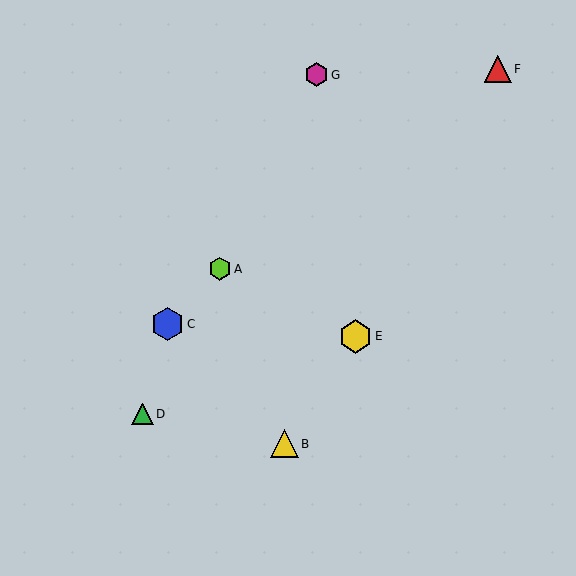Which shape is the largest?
The yellow hexagon (labeled E) is the largest.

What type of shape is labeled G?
Shape G is a magenta hexagon.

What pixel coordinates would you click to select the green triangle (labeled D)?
Click at (142, 414) to select the green triangle D.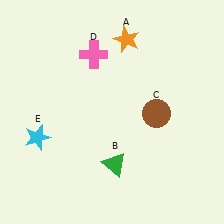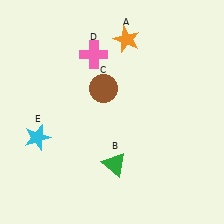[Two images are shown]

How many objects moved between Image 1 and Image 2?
1 object moved between the two images.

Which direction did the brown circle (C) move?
The brown circle (C) moved left.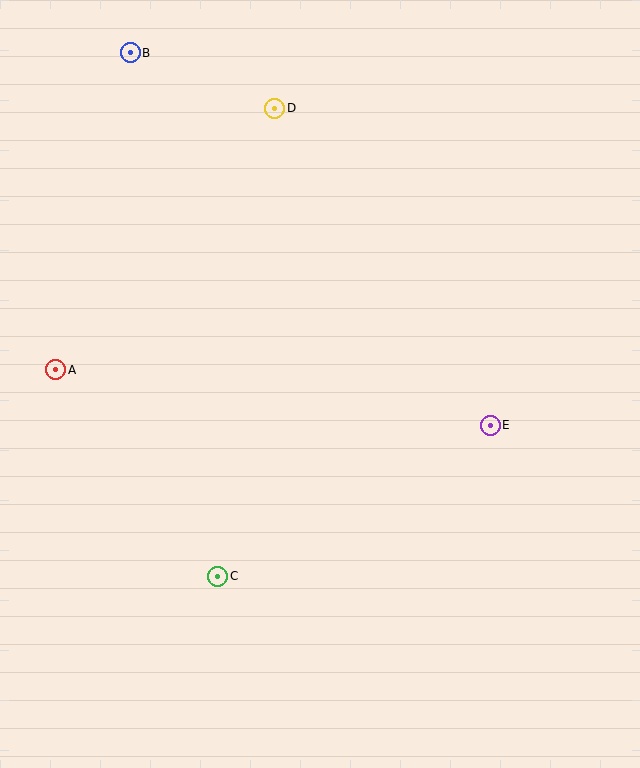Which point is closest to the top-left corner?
Point B is closest to the top-left corner.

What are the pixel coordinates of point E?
Point E is at (490, 425).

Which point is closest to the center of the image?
Point E at (490, 425) is closest to the center.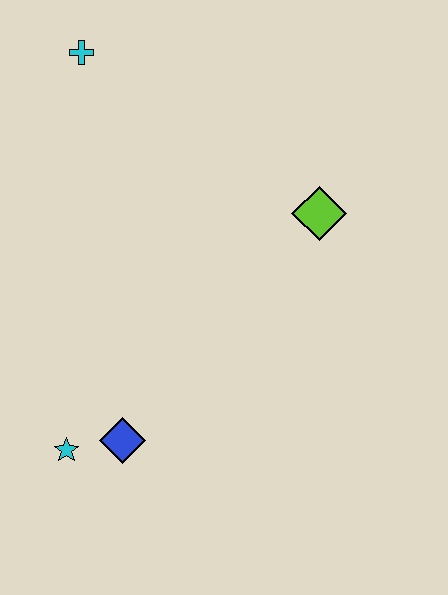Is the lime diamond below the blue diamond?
No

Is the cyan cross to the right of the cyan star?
Yes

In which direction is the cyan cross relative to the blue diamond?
The cyan cross is above the blue diamond.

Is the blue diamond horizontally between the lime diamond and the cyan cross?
Yes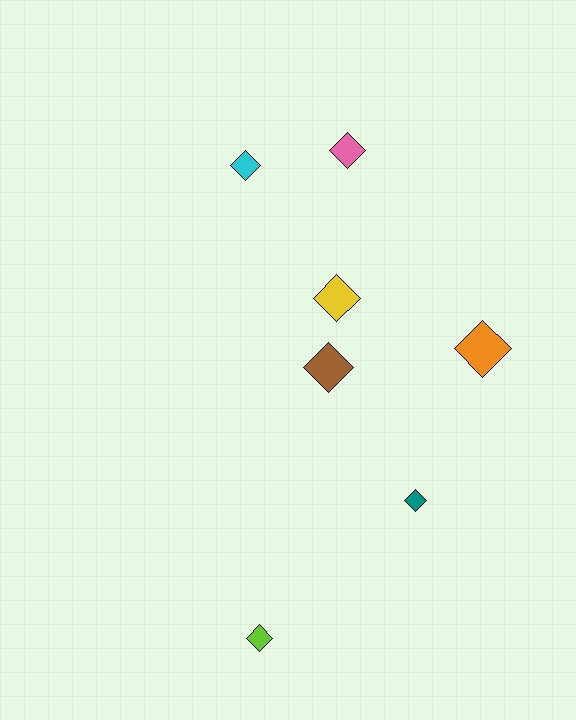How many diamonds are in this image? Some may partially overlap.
There are 7 diamonds.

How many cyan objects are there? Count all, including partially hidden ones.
There is 1 cyan object.